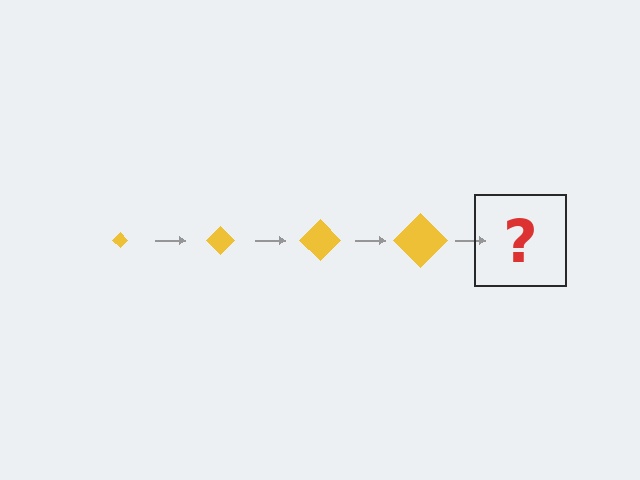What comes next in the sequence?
The next element should be a yellow diamond, larger than the previous one.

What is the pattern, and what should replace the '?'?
The pattern is that the diamond gets progressively larger each step. The '?' should be a yellow diamond, larger than the previous one.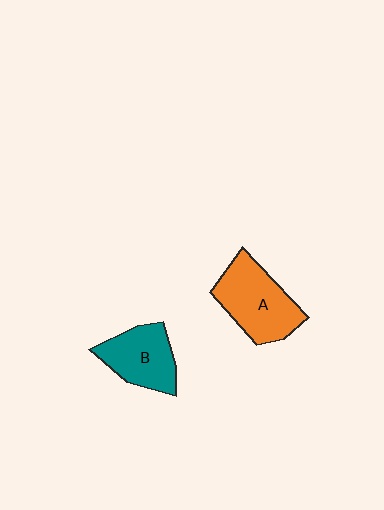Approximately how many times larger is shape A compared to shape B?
Approximately 1.2 times.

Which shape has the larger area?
Shape A (orange).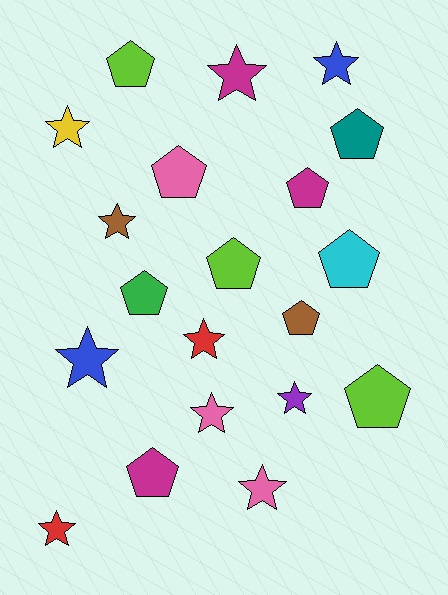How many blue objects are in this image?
There are 2 blue objects.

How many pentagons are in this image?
There are 10 pentagons.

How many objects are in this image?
There are 20 objects.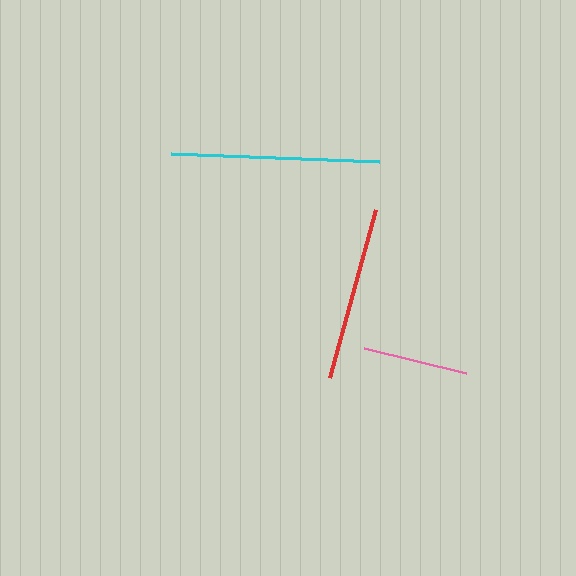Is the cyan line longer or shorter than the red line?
The cyan line is longer than the red line.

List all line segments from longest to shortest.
From longest to shortest: cyan, red, pink.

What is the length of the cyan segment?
The cyan segment is approximately 208 pixels long.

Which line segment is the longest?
The cyan line is the longest at approximately 208 pixels.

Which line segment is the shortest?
The pink line is the shortest at approximately 105 pixels.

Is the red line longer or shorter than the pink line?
The red line is longer than the pink line.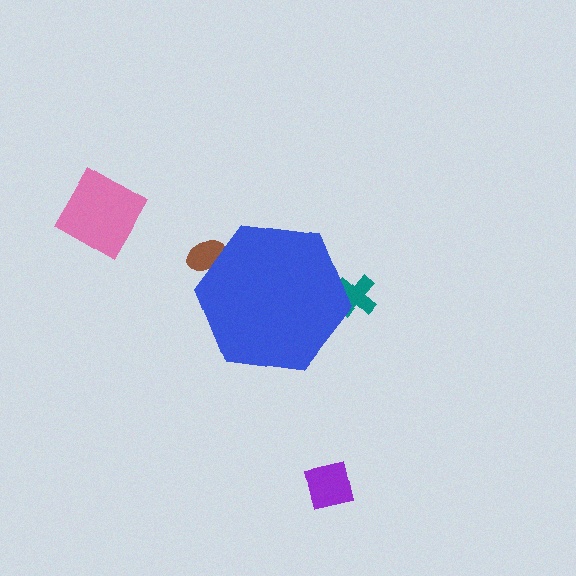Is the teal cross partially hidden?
Yes, the teal cross is partially hidden behind the blue hexagon.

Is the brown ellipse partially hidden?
Yes, the brown ellipse is partially hidden behind the blue hexagon.